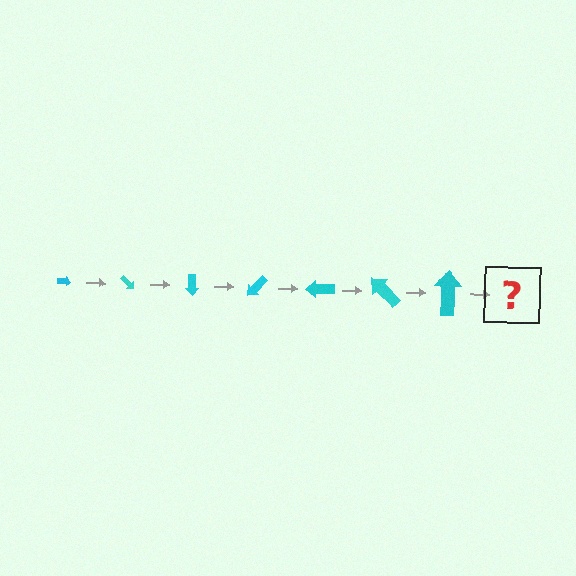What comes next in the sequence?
The next element should be an arrow, larger than the previous one and rotated 315 degrees from the start.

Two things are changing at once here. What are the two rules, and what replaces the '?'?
The two rules are that the arrow grows larger each step and it rotates 45 degrees each step. The '?' should be an arrow, larger than the previous one and rotated 315 degrees from the start.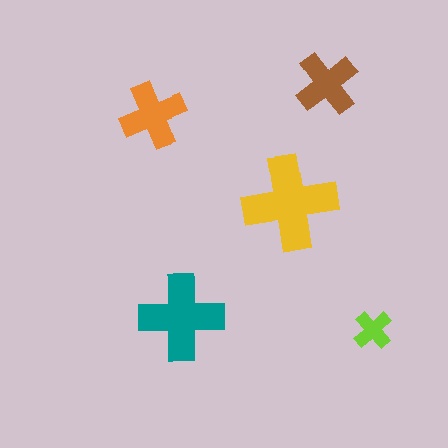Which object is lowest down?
The lime cross is bottommost.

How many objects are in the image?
There are 5 objects in the image.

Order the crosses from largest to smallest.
the yellow one, the teal one, the orange one, the brown one, the lime one.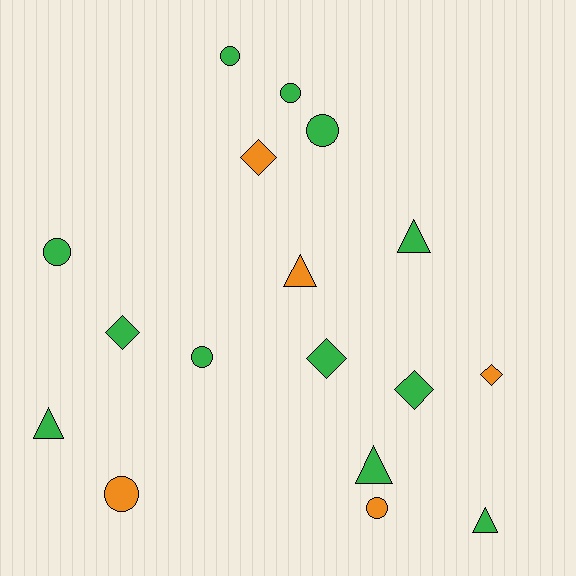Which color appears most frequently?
Green, with 12 objects.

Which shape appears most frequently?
Circle, with 7 objects.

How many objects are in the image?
There are 17 objects.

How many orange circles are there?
There are 2 orange circles.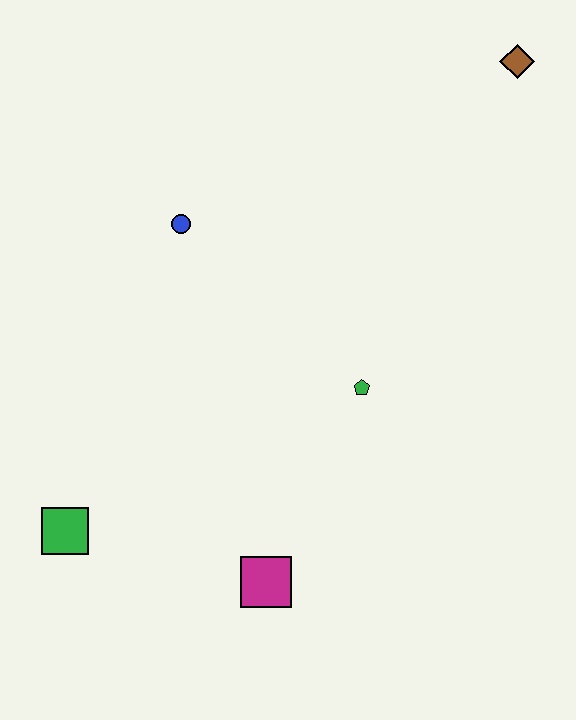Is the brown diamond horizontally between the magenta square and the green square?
No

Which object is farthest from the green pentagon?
The brown diamond is farthest from the green pentagon.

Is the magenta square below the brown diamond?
Yes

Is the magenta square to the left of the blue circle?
No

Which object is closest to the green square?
The magenta square is closest to the green square.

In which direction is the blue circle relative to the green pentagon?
The blue circle is to the left of the green pentagon.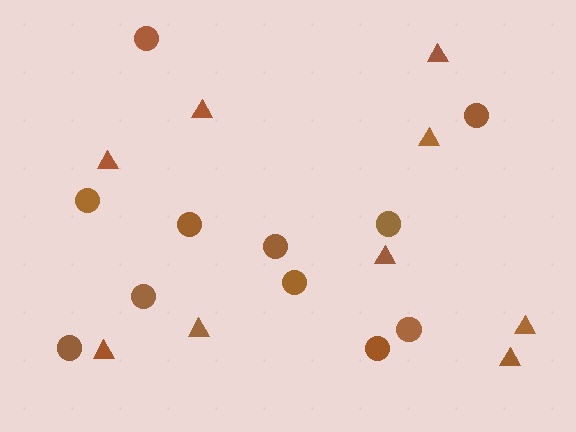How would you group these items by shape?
There are 2 groups: one group of triangles (9) and one group of circles (11).